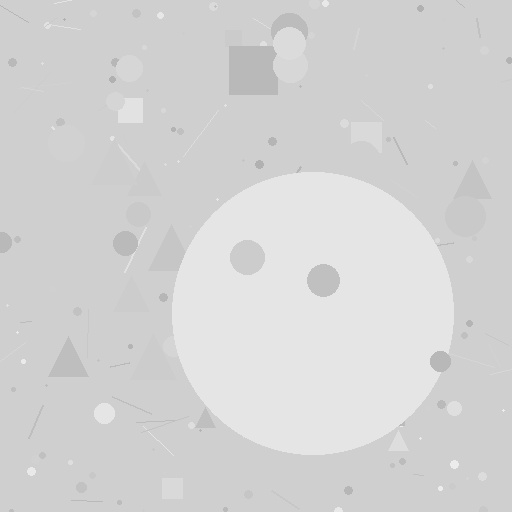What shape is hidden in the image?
A circle is hidden in the image.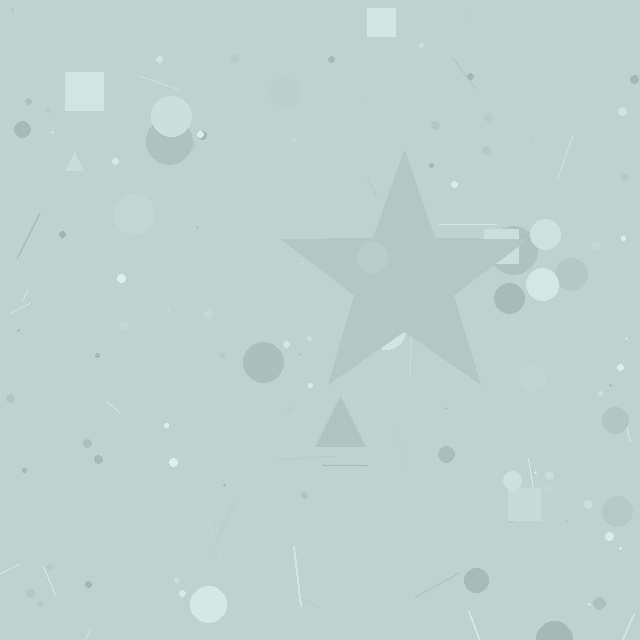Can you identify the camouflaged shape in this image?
The camouflaged shape is a star.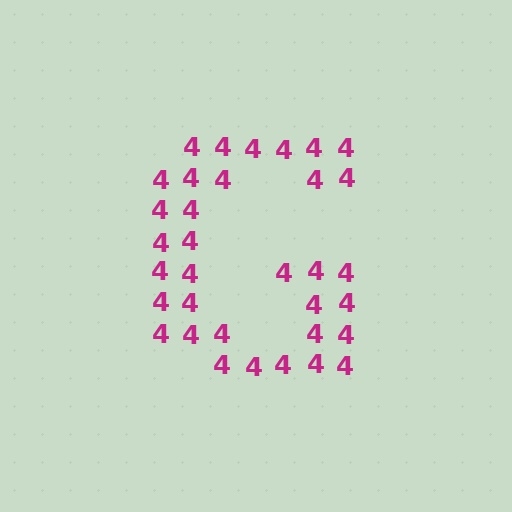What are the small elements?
The small elements are digit 4's.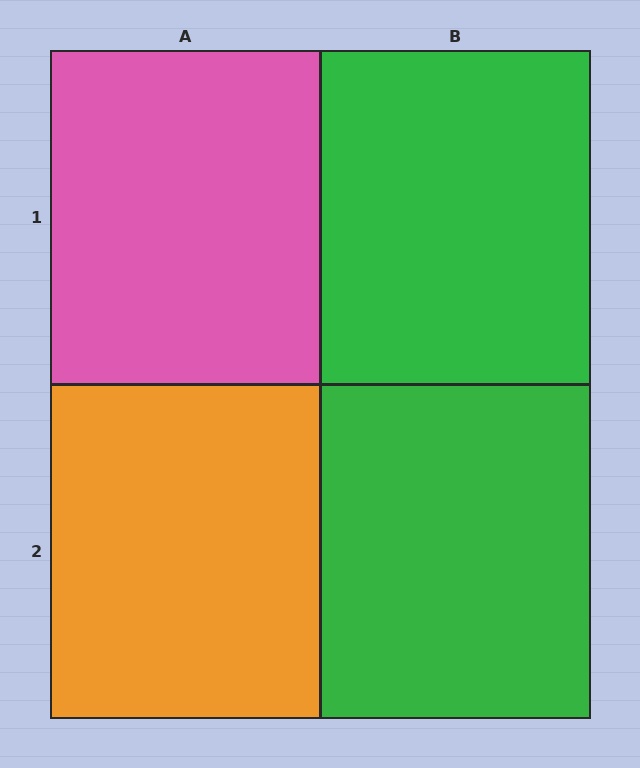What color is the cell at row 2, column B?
Green.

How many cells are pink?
1 cell is pink.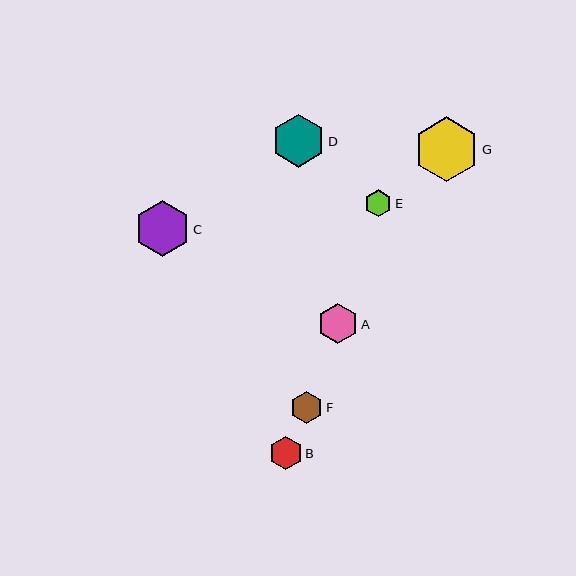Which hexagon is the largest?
Hexagon G is the largest with a size of approximately 65 pixels.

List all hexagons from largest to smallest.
From largest to smallest: G, C, D, A, B, F, E.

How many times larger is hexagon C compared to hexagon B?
Hexagon C is approximately 1.7 times the size of hexagon B.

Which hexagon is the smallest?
Hexagon E is the smallest with a size of approximately 27 pixels.